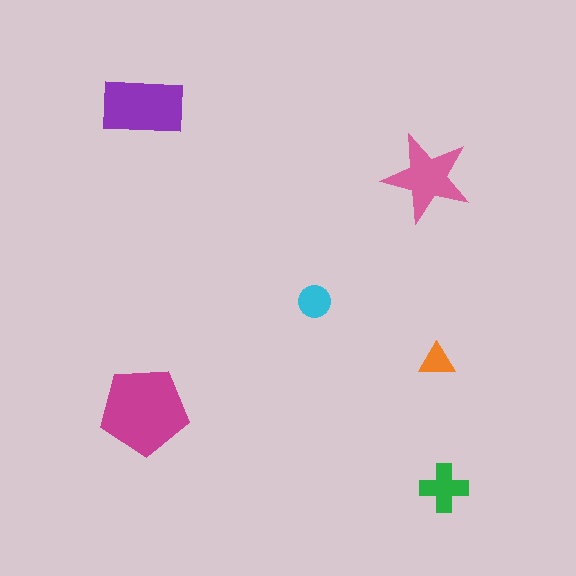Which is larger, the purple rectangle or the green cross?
The purple rectangle.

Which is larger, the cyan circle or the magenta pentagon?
The magenta pentagon.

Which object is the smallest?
The orange triangle.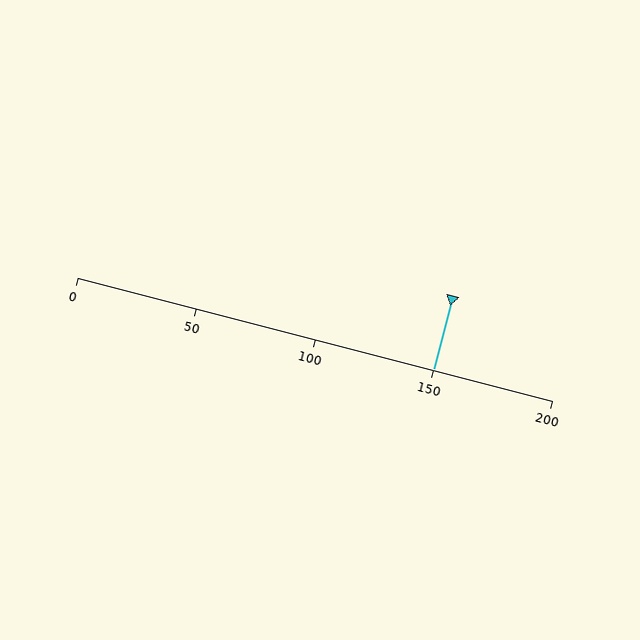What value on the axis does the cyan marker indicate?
The marker indicates approximately 150.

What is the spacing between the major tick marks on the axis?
The major ticks are spaced 50 apart.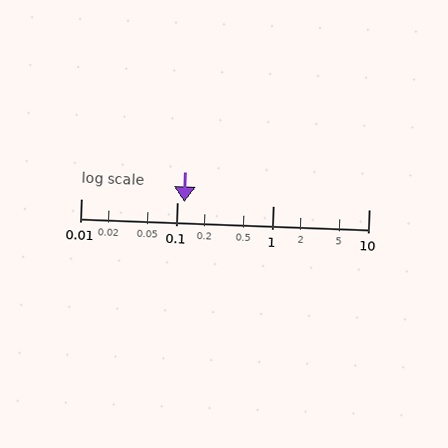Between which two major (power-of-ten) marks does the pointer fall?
The pointer is between 0.1 and 1.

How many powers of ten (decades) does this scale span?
The scale spans 3 decades, from 0.01 to 10.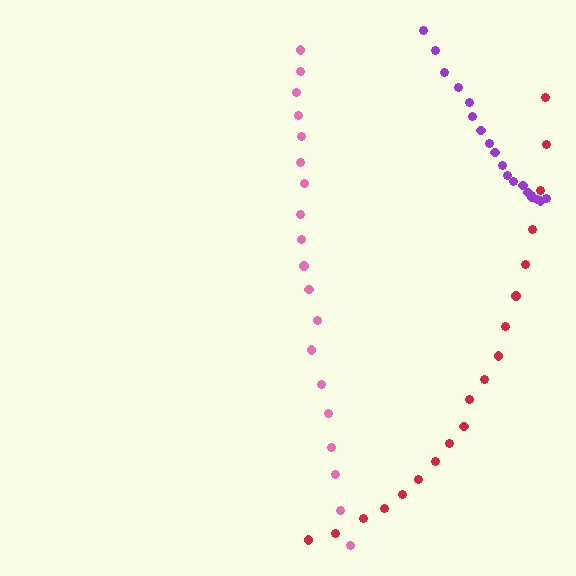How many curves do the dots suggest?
There are 3 distinct paths.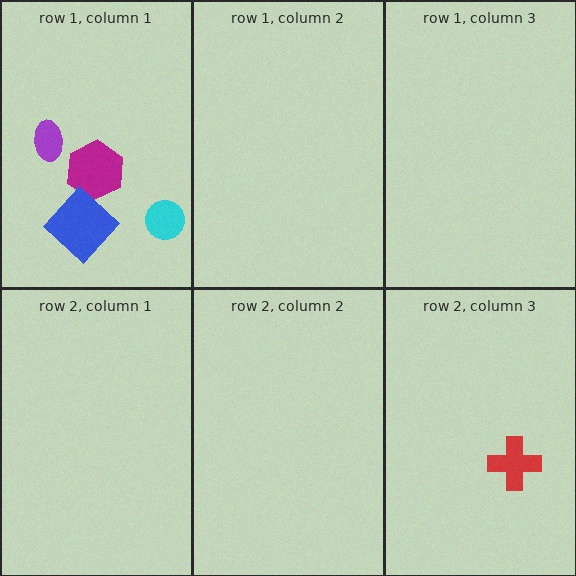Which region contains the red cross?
The row 2, column 3 region.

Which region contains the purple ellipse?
The row 1, column 1 region.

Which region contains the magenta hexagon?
The row 1, column 1 region.